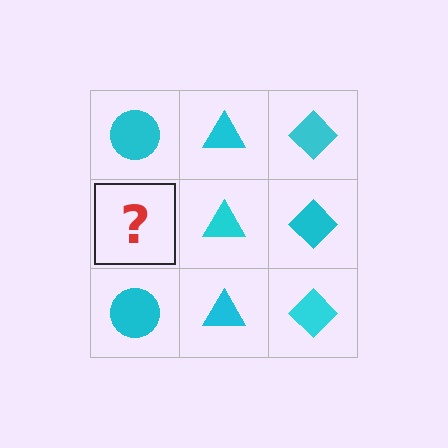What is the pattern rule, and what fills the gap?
The rule is that each column has a consistent shape. The gap should be filled with a cyan circle.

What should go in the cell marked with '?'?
The missing cell should contain a cyan circle.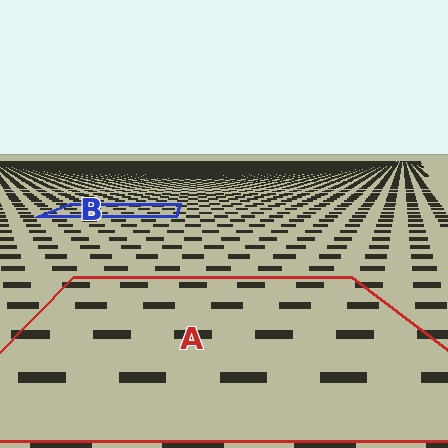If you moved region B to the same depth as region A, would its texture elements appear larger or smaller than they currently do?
They would appear larger. At a closer depth, the same texture elements are projected at a bigger on-screen size.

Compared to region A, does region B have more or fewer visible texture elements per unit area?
Region B has more texture elements per unit area — they are packed more densely because it is farther away.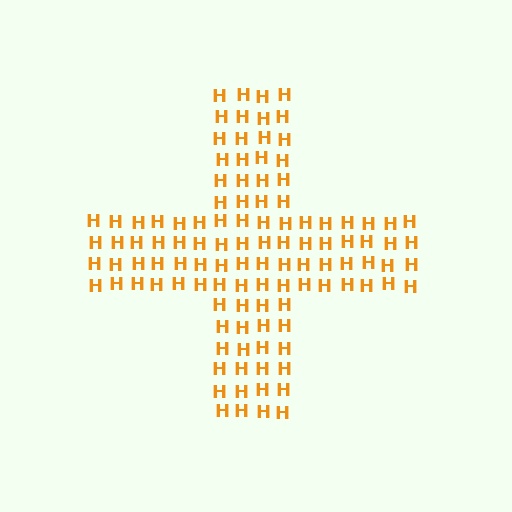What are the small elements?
The small elements are letter H's.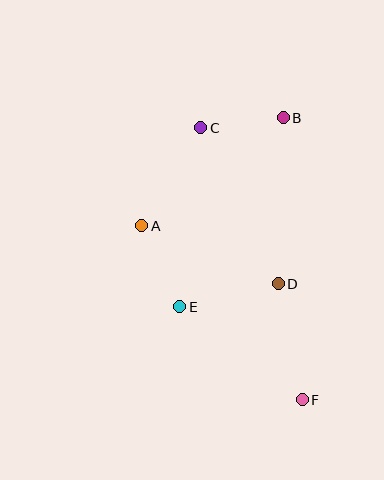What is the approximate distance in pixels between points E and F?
The distance between E and F is approximately 154 pixels.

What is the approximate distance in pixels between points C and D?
The distance between C and D is approximately 174 pixels.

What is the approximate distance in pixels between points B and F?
The distance between B and F is approximately 282 pixels.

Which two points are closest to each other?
Points B and C are closest to each other.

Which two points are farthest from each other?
Points C and F are farthest from each other.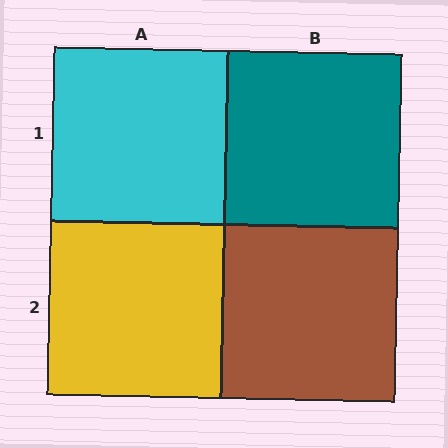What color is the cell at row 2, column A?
Yellow.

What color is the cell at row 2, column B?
Brown.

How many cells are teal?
1 cell is teal.